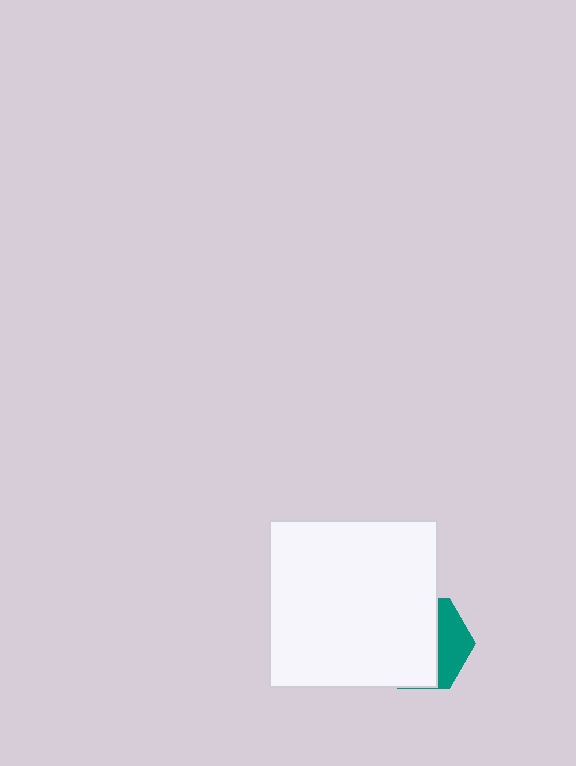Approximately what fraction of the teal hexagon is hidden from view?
Roughly 67% of the teal hexagon is hidden behind the white square.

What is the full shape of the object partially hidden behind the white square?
The partially hidden object is a teal hexagon.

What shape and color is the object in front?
The object in front is a white square.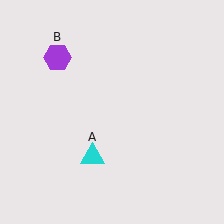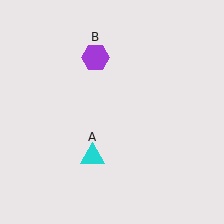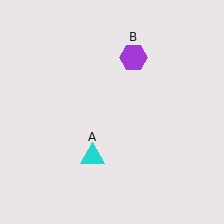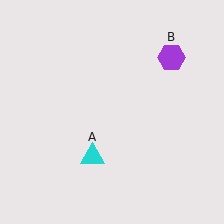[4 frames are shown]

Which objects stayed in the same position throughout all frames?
Cyan triangle (object A) remained stationary.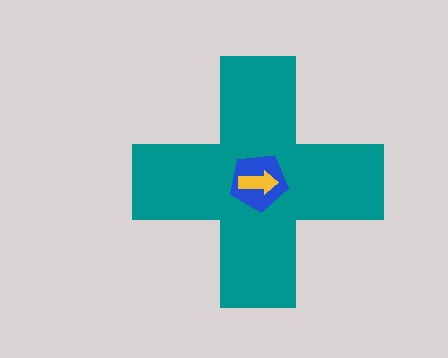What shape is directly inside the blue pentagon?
The yellow arrow.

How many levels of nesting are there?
3.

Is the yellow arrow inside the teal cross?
Yes.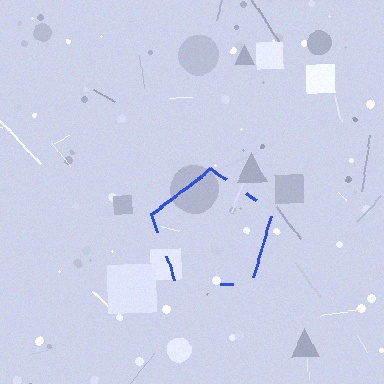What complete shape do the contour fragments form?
The contour fragments form a pentagon.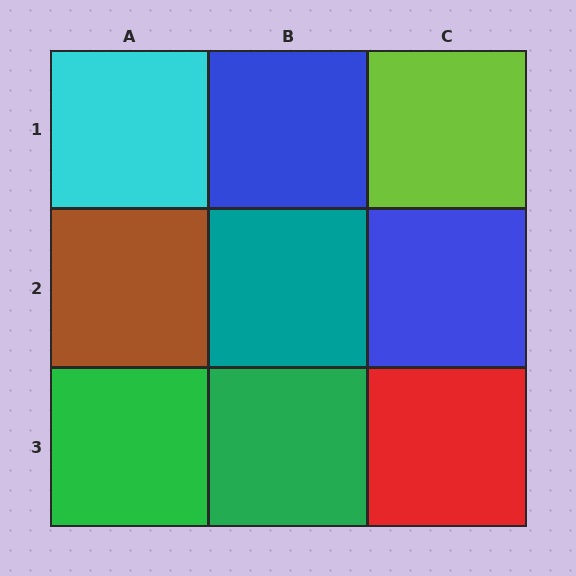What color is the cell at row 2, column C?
Blue.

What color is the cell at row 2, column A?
Brown.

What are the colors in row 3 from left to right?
Green, green, red.